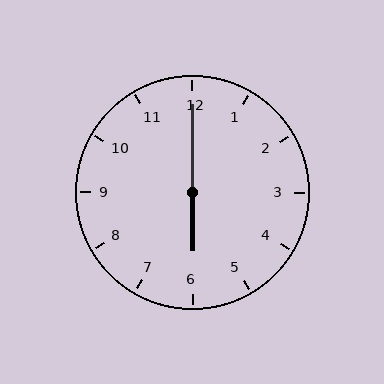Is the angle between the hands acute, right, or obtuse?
It is obtuse.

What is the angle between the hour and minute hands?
Approximately 180 degrees.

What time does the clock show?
6:00.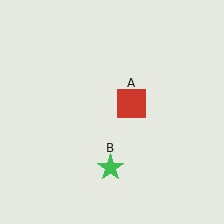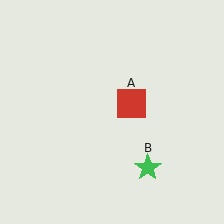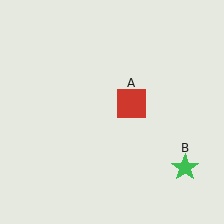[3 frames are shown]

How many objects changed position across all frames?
1 object changed position: green star (object B).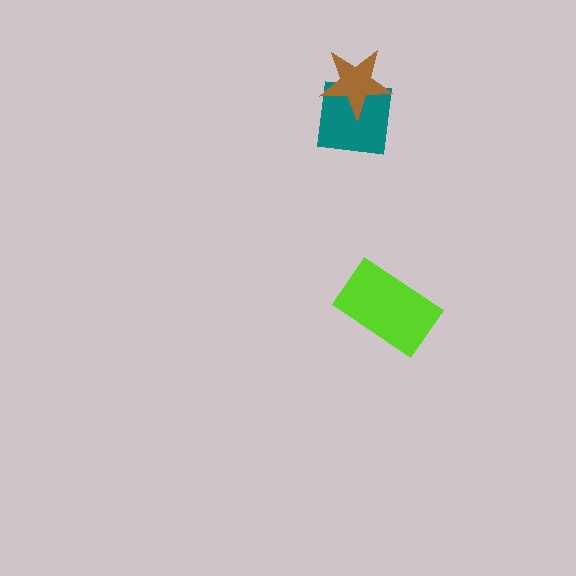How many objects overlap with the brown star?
1 object overlaps with the brown star.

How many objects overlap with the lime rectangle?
0 objects overlap with the lime rectangle.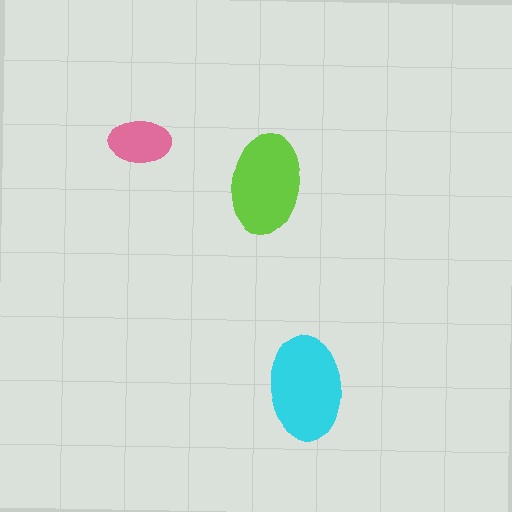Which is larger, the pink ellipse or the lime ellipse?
The lime one.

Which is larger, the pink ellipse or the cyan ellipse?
The cyan one.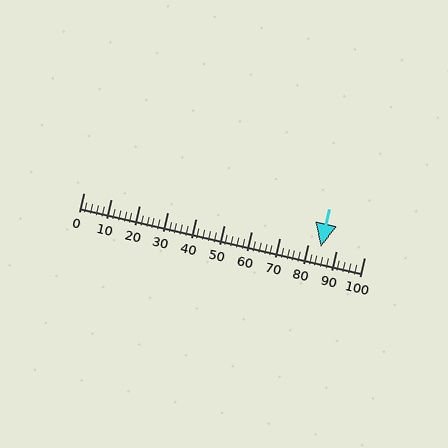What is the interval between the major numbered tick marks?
The major tick marks are spaced 10 units apart.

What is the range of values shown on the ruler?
The ruler shows values from 0 to 100.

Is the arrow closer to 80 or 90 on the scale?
The arrow is closer to 80.